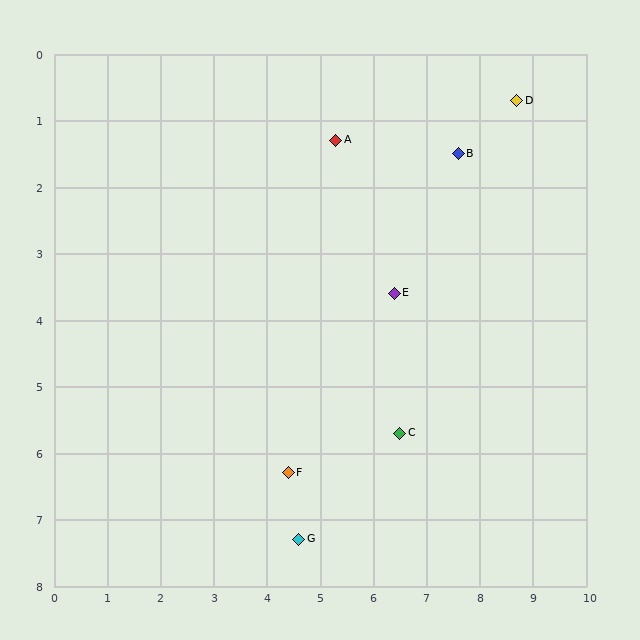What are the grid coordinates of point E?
Point E is at approximately (6.4, 3.6).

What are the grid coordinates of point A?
Point A is at approximately (5.3, 1.3).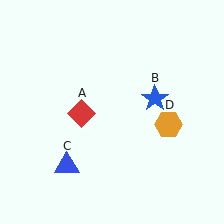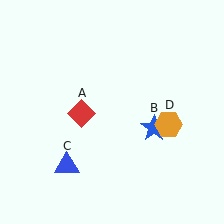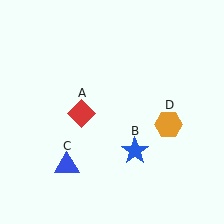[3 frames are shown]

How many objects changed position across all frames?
1 object changed position: blue star (object B).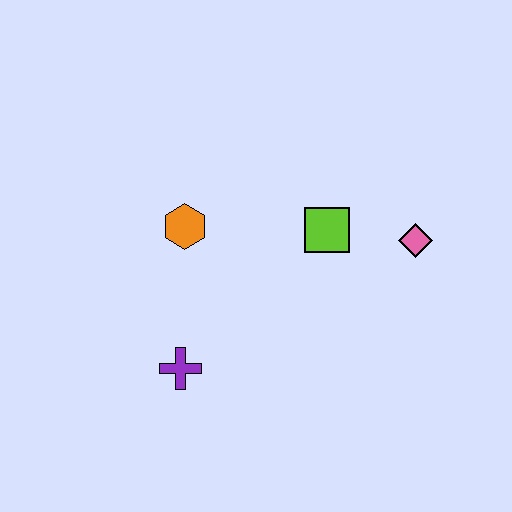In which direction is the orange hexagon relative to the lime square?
The orange hexagon is to the left of the lime square.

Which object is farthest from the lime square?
The purple cross is farthest from the lime square.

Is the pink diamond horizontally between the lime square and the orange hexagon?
No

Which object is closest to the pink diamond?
The lime square is closest to the pink diamond.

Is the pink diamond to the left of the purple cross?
No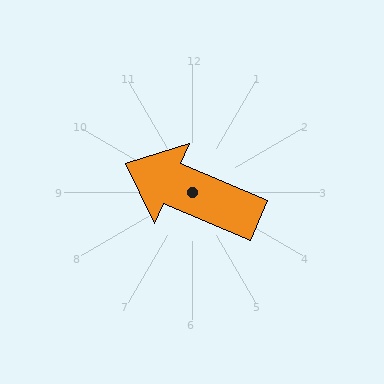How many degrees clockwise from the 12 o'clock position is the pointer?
Approximately 293 degrees.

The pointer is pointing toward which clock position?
Roughly 10 o'clock.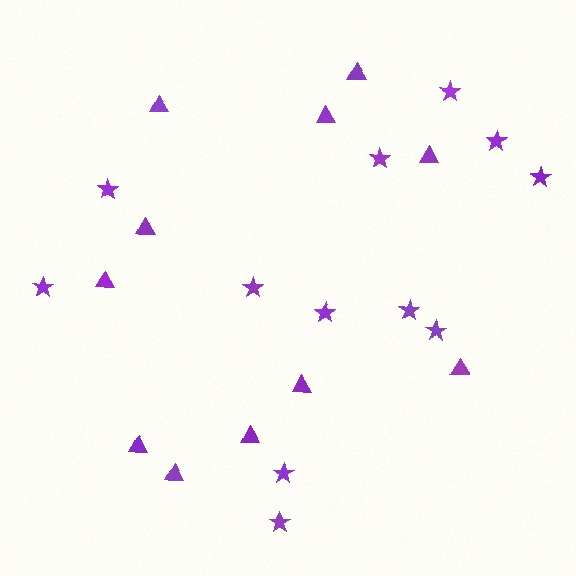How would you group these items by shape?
There are 2 groups: one group of stars (12) and one group of triangles (11).